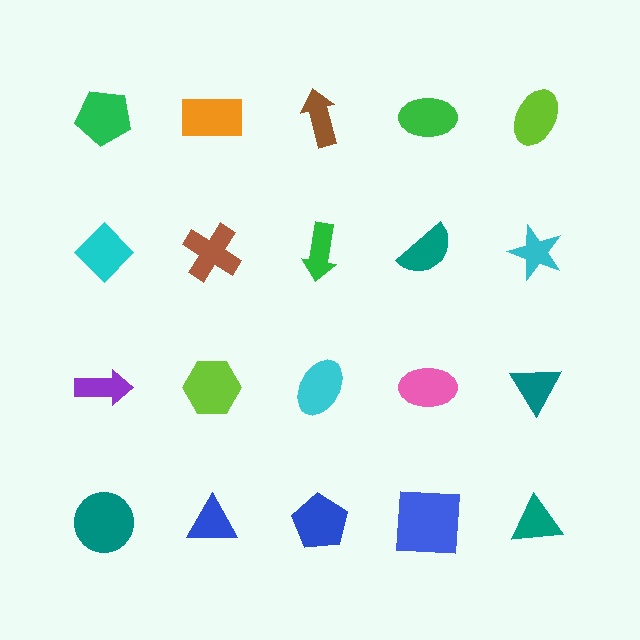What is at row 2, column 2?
A brown cross.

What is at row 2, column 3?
A green arrow.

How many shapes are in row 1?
5 shapes.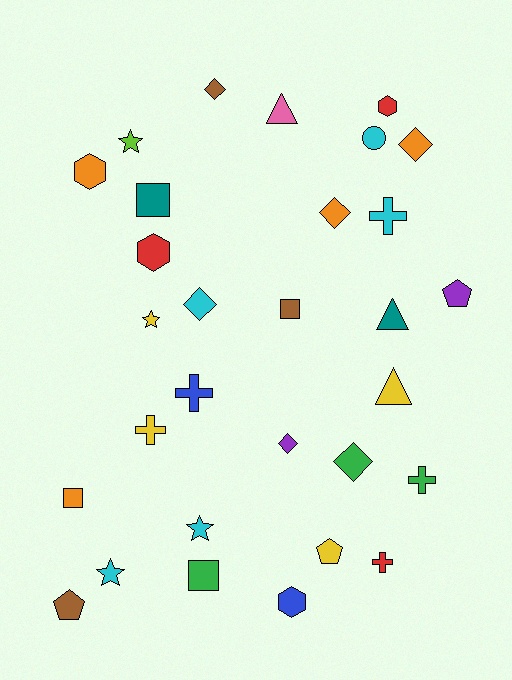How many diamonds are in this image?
There are 6 diamonds.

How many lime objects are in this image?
There is 1 lime object.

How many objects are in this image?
There are 30 objects.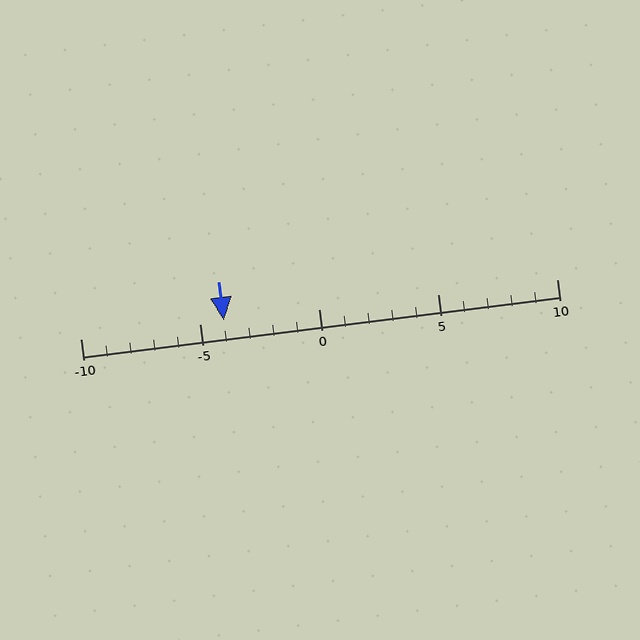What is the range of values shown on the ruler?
The ruler shows values from -10 to 10.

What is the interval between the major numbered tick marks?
The major tick marks are spaced 5 units apart.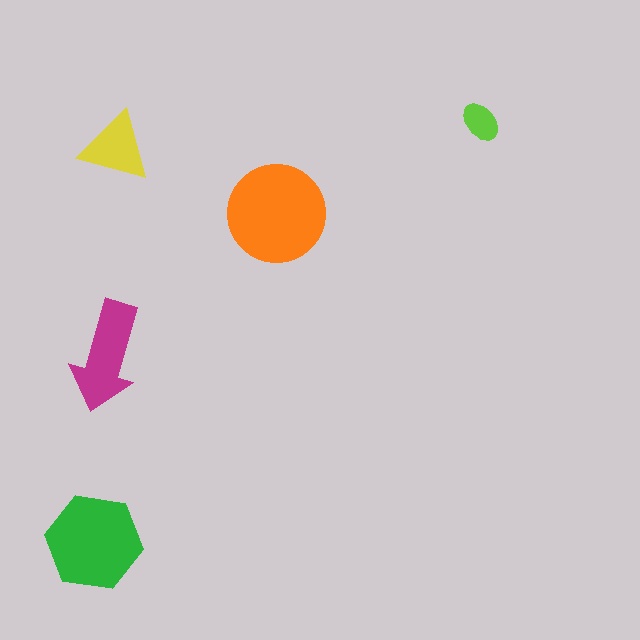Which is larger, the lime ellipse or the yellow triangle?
The yellow triangle.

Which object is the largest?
The orange circle.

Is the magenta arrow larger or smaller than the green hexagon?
Smaller.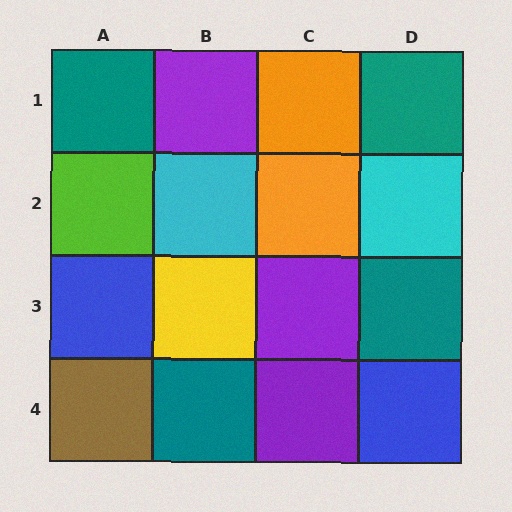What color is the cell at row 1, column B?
Purple.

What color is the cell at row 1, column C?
Orange.